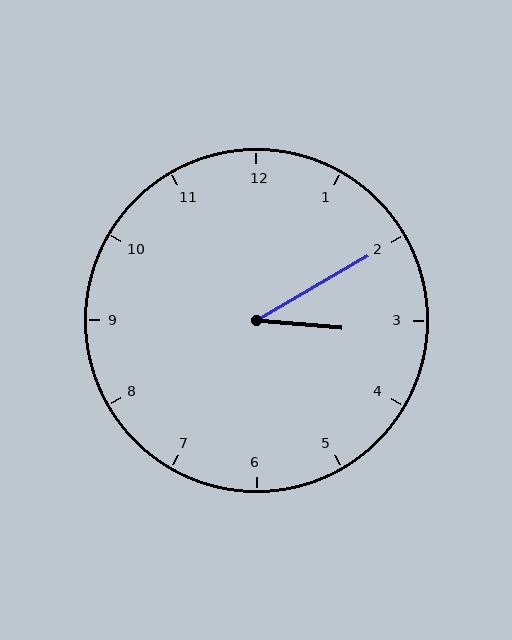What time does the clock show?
3:10.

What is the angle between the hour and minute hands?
Approximately 35 degrees.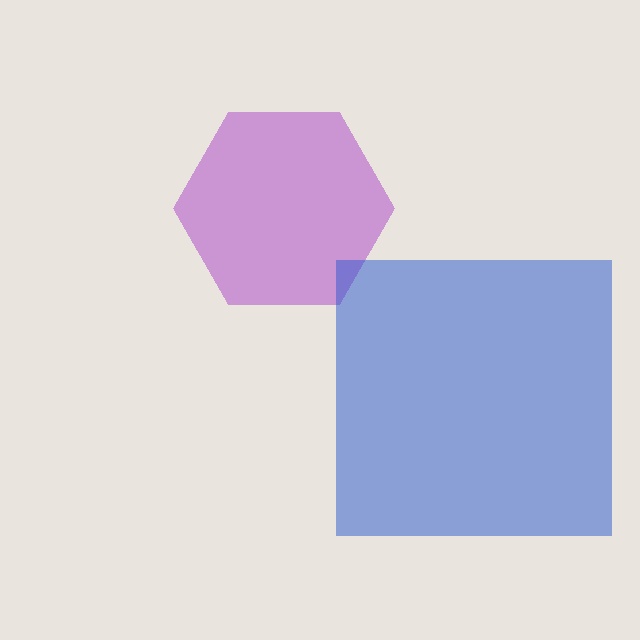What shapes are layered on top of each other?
The layered shapes are: a purple hexagon, a blue square.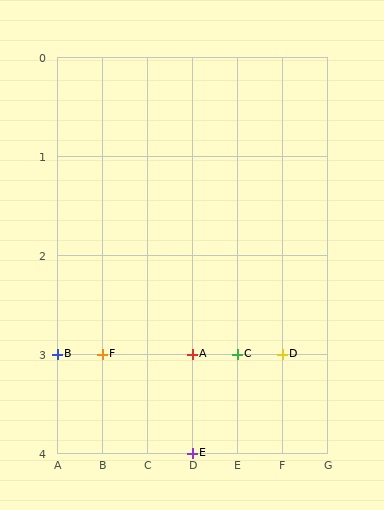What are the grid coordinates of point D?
Point D is at grid coordinates (F, 3).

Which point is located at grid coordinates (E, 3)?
Point C is at (E, 3).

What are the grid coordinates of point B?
Point B is at grid coordinates (A, 3).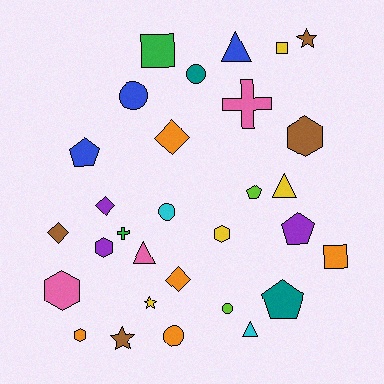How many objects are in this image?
There are 30 objects.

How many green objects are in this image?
There are 2 green objects.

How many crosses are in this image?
There are 2 crosses.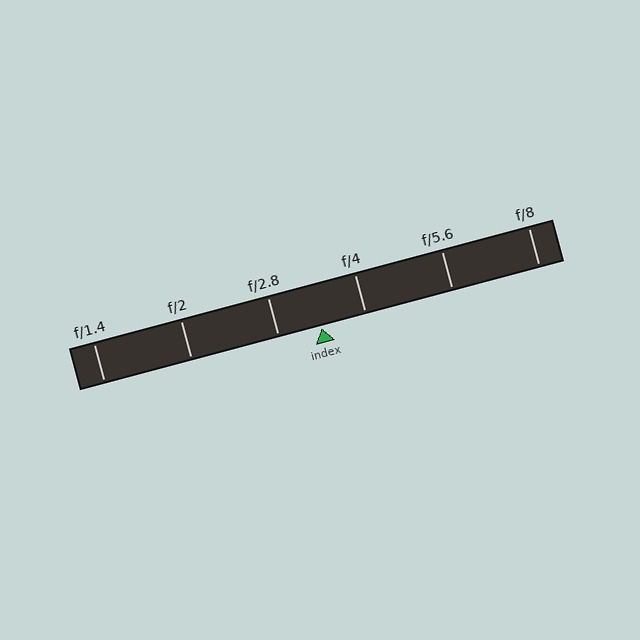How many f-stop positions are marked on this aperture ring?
There are 6 f-stop positions marked.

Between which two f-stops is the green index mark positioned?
The index mark is between f/2.8 and f/4.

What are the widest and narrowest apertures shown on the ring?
The widest aperture shown is f/1.4 and the narrowest is f/8.